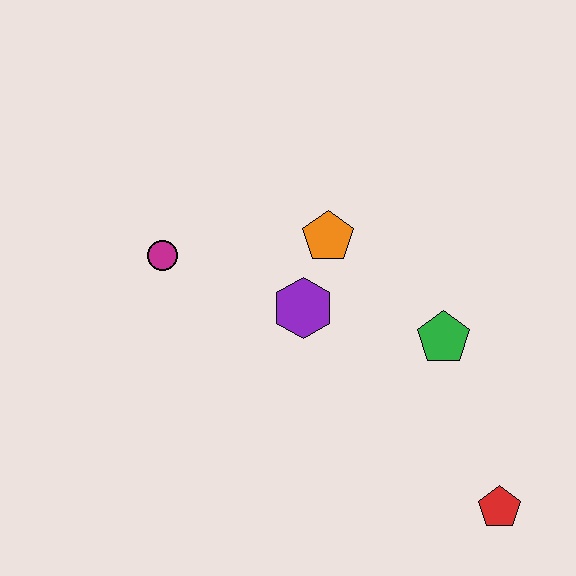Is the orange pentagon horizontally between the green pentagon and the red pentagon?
No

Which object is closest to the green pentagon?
The purple hexagon is closest to the green pentagon.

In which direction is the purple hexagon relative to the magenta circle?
The purple hexagon is to the right of the magenta circle.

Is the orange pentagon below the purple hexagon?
No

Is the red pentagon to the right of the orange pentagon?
Yes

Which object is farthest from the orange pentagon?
The red pentagon is farthest from the orange pentagon.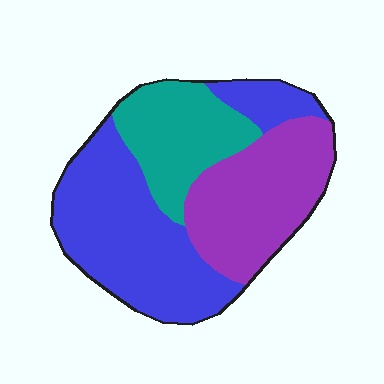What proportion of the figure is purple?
Purple takes up about one third (1/3) of the figure.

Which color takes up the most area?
Blue, at roughly 45%.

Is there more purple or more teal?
Purple.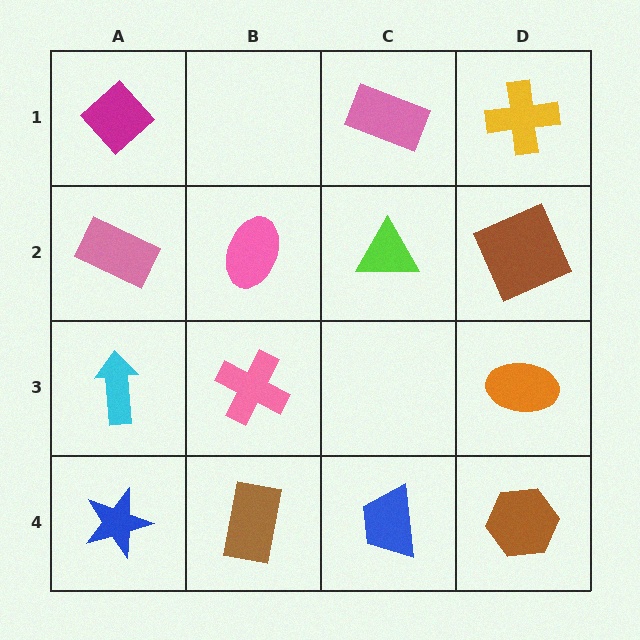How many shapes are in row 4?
4 shapes.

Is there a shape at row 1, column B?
No, that cell is empty.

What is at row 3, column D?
An orange ellipse.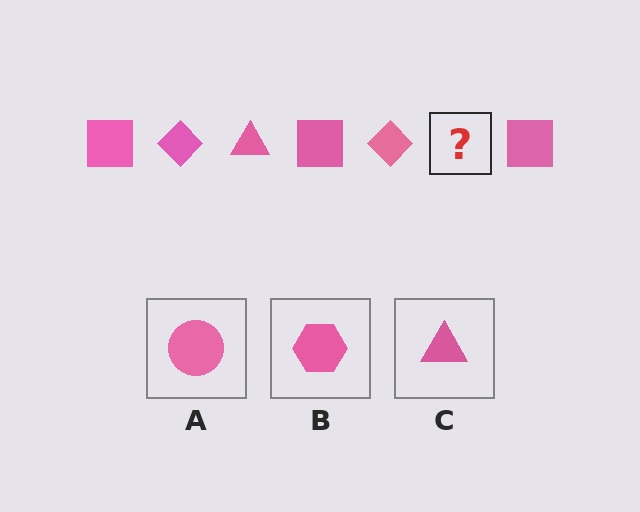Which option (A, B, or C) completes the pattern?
C.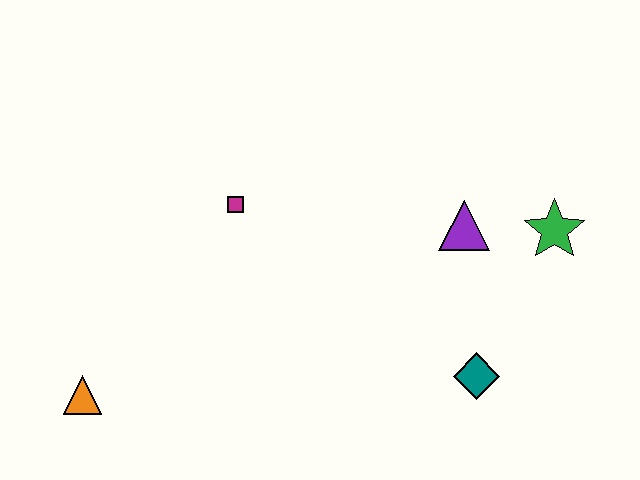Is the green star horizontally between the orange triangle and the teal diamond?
No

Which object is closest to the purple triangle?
The green star is closest to the purple triangle.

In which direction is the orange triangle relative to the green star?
The orange triangle is to the left of the green star.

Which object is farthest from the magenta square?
The green star is farthest from the magenta square.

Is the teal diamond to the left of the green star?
Yes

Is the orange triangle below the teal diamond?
Yes